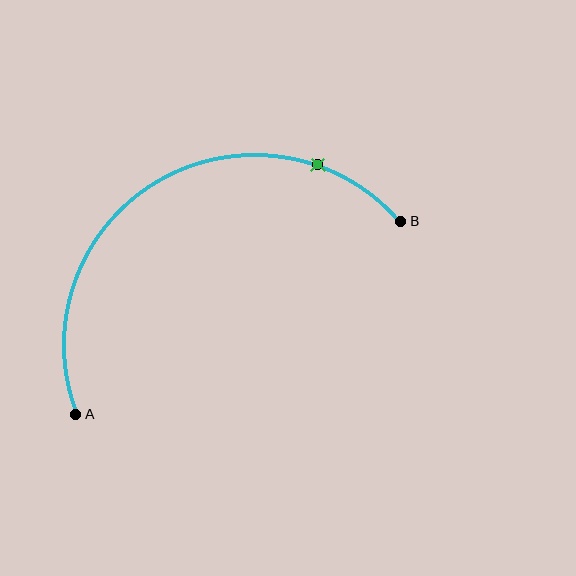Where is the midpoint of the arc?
The arc midpoint is the point on the curve farthest from the straight line joining A and B. It sits above that line.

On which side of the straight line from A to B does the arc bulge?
The arc bulges above the straight line connecting A and B.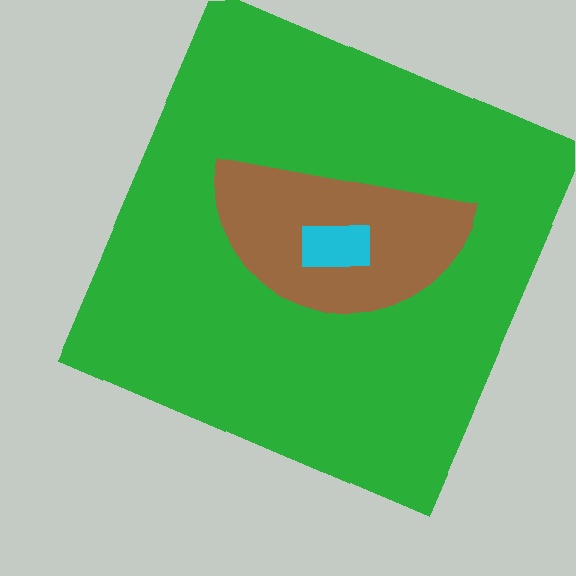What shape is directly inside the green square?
The brown semicircle.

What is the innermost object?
The cyan rectangle.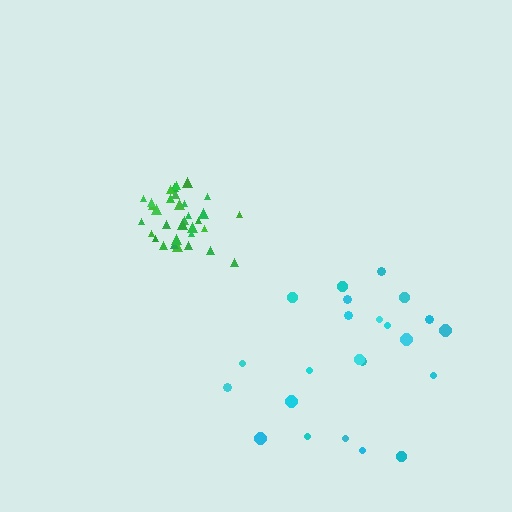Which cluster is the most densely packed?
Green.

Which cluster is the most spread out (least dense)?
Cyan.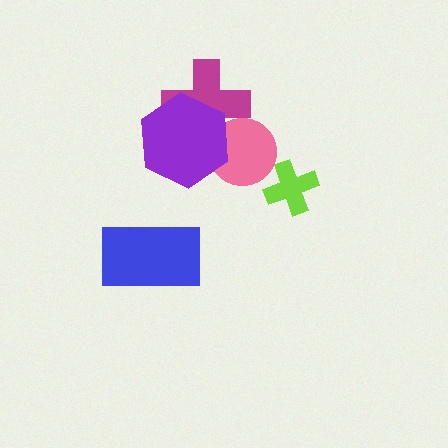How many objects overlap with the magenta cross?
2 objects overlap with the magenta cross.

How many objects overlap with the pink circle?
2 objects overlap with the pink circle.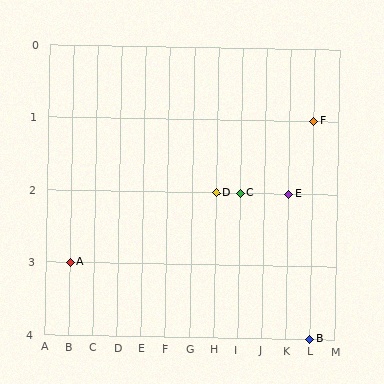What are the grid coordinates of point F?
Point F is at grid coordinates (L, 1).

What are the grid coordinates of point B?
Point B is at grid coordinates (L, 4).